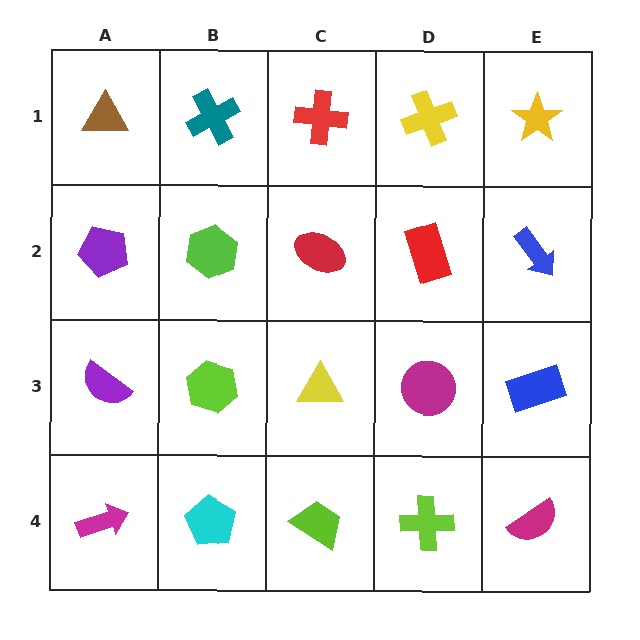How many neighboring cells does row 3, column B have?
4.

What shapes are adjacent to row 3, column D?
A red rectangle (row 2, column D), a lime cross (row 4, column D), a yellow triangle (row 3, column C), a blue rectangle (row 3, column E).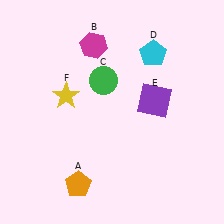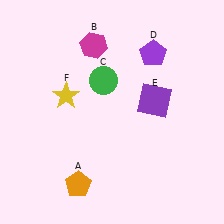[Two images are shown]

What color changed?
The pentagon (D) changed from cyan in Image 1 to purple in Image 2.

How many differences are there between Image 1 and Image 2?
There is 1 difference between the two images.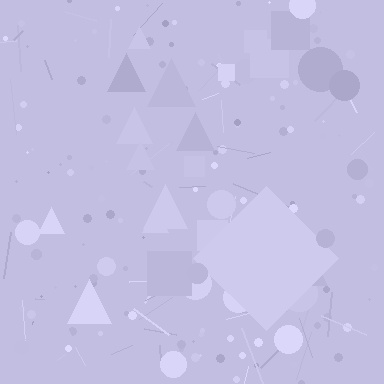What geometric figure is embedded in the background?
A diamond is embedded in the background.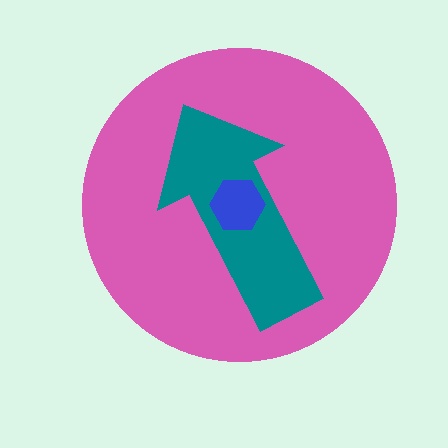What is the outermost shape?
The pink circle.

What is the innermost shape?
The blue hexagon.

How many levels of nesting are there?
3.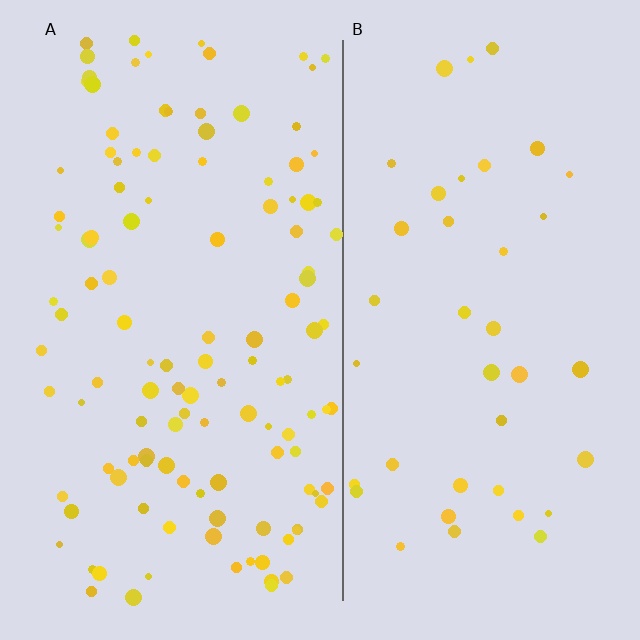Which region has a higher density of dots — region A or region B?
A (the left).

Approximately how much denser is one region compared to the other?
Approximately 3.0× — region A over region B.